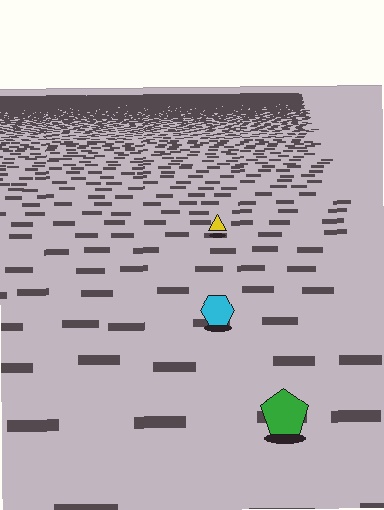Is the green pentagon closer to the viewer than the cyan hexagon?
Yes. The green pentagon is closer — you can tell from the texture gradient: the ground texture is coarser near it.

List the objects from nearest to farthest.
From nearest to farthest: the green pentagon, the cyan hexagon, the yellow triangle.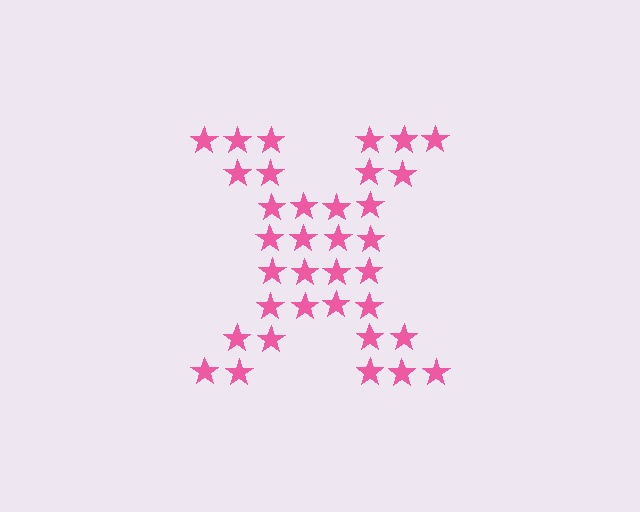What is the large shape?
The large shape is the letter X.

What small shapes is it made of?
It is made of small stars.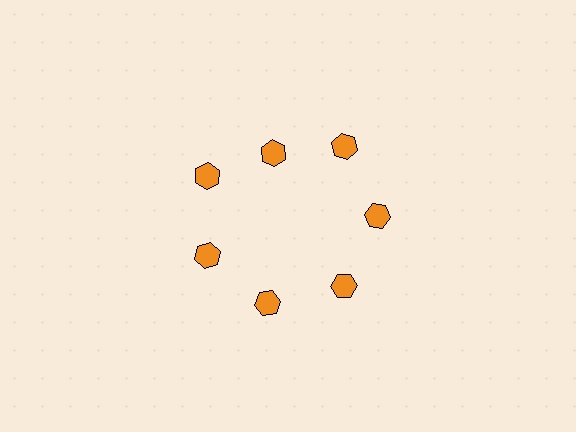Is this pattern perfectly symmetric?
No. The 7 orange hexagons are arranged in a ring, but one element near the 12 o'clock position is pulled inward toward the center, breaking the 7-fold rotational symmetry.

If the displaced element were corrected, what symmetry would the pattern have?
It would have 7-fold rotational symmetry — the pattern would map onto itself every 51 degrees.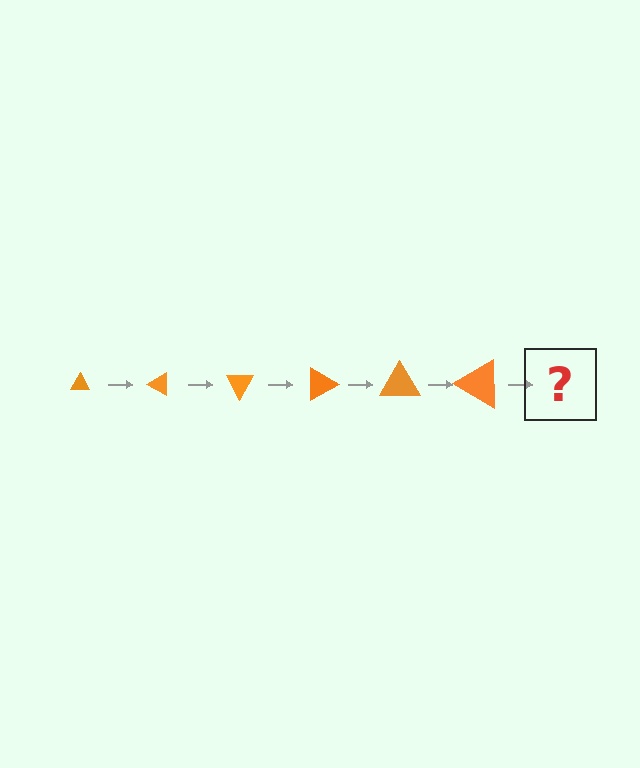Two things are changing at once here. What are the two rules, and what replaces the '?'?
The two rules are that the triangle grows larger each step and it rotates 30 degrees each step. The '?' should be a triangle, larger than the previous one and rotated 180 degrees from the start.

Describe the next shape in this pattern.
It should be a triangle, larger than the previous one and rotated 180 degrees from the start.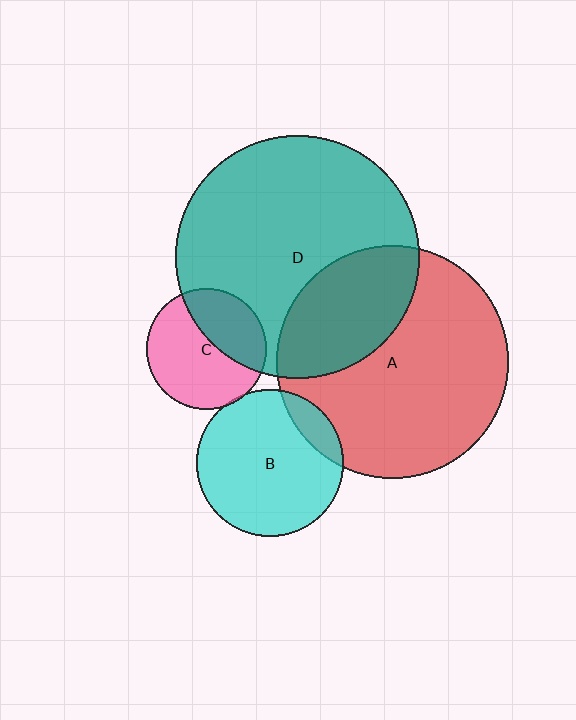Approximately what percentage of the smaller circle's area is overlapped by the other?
Approximately 5%.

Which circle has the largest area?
Circle D (teal).